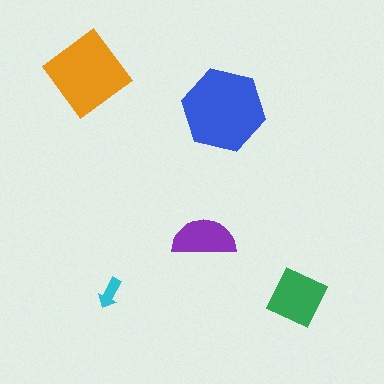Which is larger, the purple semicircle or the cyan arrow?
The purple semicircle.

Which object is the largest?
The blue hexagon.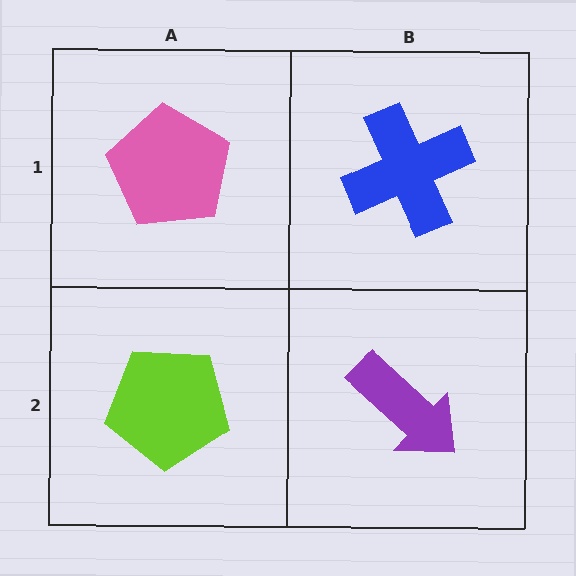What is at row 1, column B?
A blue cross.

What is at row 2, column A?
A lime pentagon.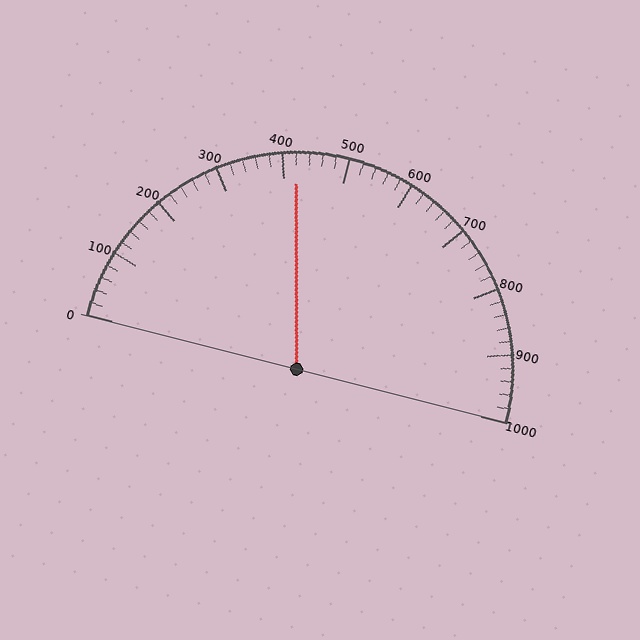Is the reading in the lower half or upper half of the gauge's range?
The reading is in the lower half of the range (0 to 1000).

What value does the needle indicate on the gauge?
The needle indicates approximately 420.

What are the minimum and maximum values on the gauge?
The gauge ranges from 0 to 1000.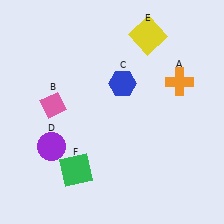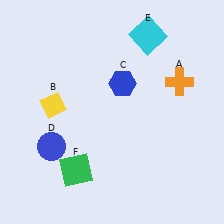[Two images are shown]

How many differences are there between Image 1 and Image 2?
There are 3 differences between the two images.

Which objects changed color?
B changed from pink to yellow. D changed from purple to blue. E changed from yellow to cyan.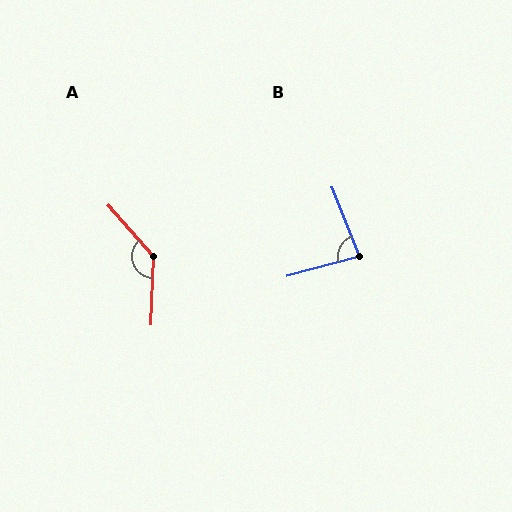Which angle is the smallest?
B, at approximately 84 degrees.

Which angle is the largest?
A, at approximately 137 degrees.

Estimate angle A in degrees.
Approximately 137 degrees.